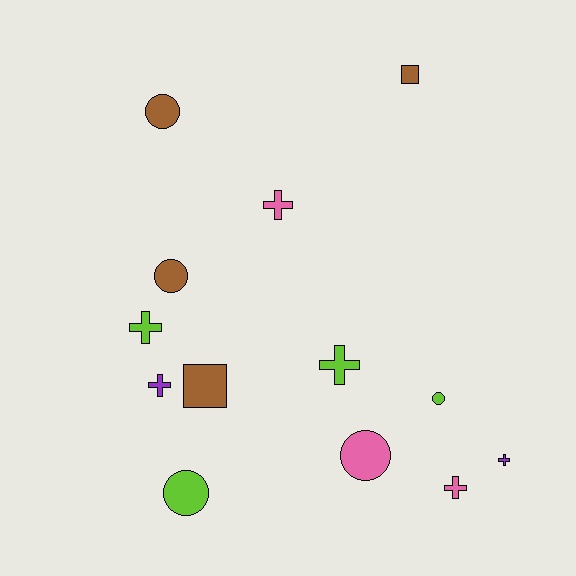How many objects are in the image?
There are 13 objects.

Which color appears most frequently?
Lime, with 4 objects.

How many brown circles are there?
There are 2 brown circles.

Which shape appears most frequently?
Cross, with 6 objects.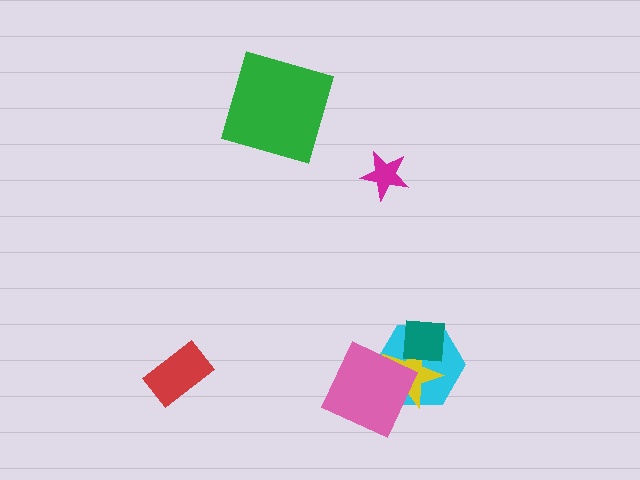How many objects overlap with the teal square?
2 objects overlap with the teal square.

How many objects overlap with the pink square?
2 objects overlap with the pink square.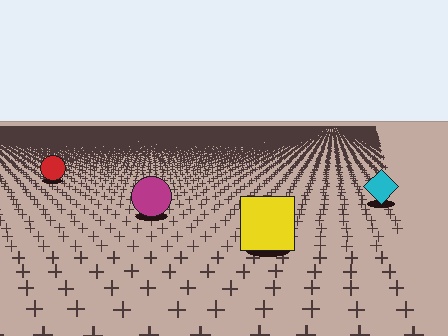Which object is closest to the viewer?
The yellow square is closest. The texture marks near it are larger and more spread out.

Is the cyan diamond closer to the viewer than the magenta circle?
No. The magenta circle is closer — you can tell from the texture gradient: the ground texture is coarser near it.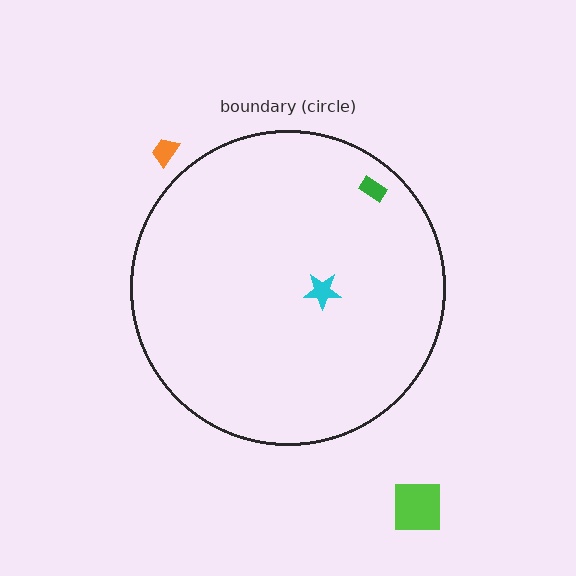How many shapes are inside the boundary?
2 inside, 2 outside.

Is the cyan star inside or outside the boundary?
Inside.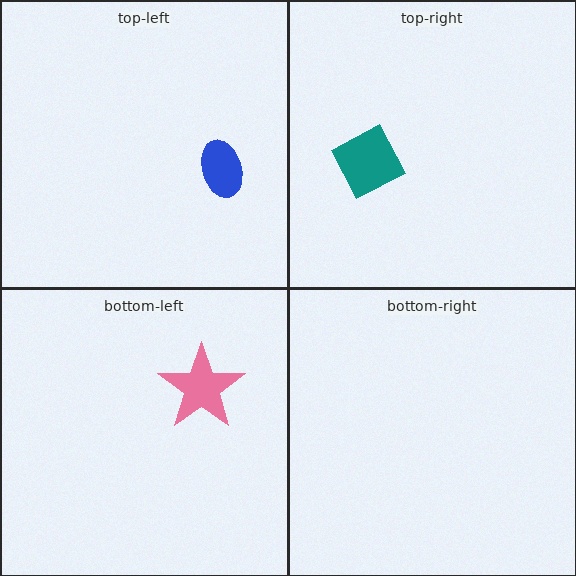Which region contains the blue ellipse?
The top-left region.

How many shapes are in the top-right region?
1.